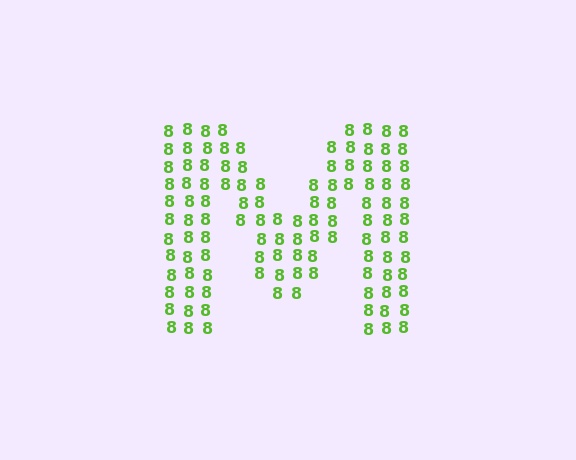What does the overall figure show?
The overall figure shows the letter M.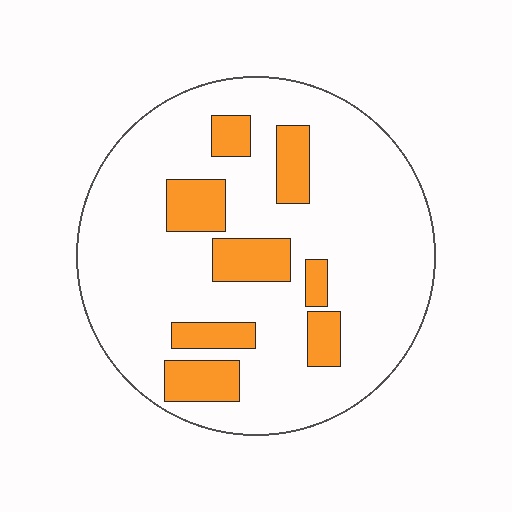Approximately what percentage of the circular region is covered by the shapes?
Approximately 20%.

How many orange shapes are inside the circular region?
8.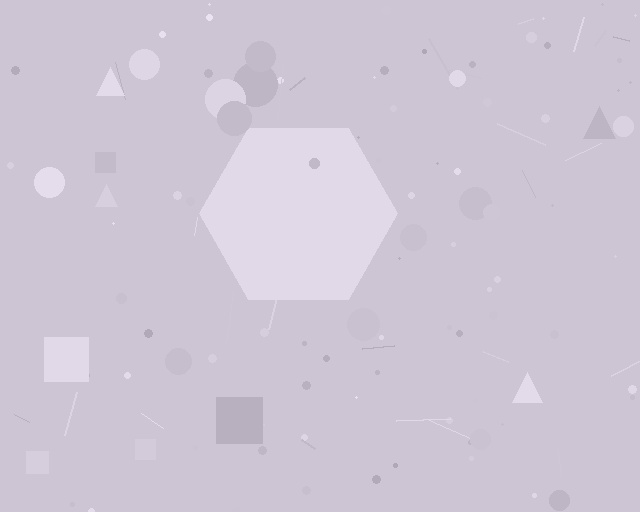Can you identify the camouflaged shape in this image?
The camouflaged shape is a hexagon.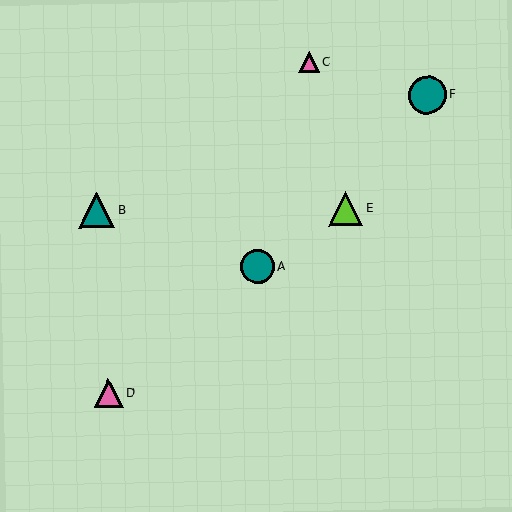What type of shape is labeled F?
Shape F is a teal circle.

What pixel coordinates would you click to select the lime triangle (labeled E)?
Click at (346, 208) to select the lime triangle E.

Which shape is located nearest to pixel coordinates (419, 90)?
The teal circle (labeled F) at (427, 95) is nearest to that location.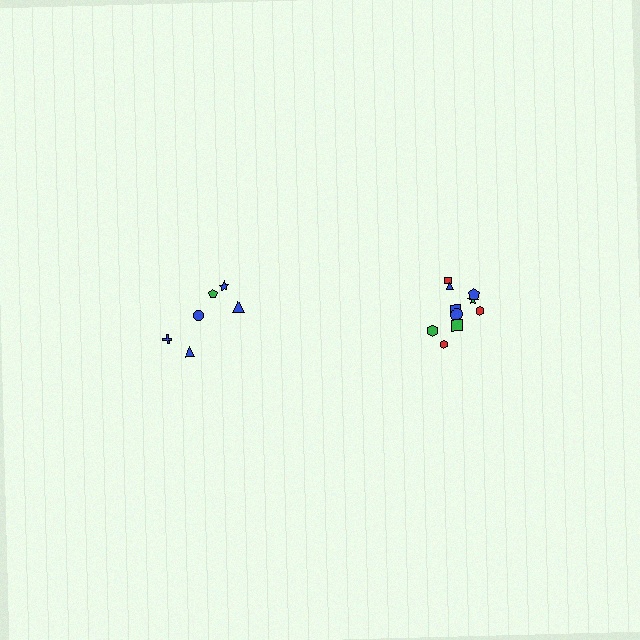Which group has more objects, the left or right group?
The right group.